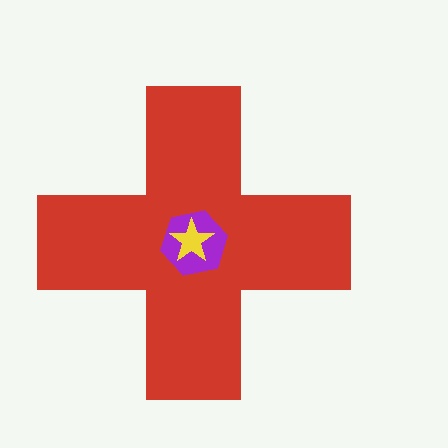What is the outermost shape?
The red cross.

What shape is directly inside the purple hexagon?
The yellow star.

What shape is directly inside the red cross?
The purple hexagon.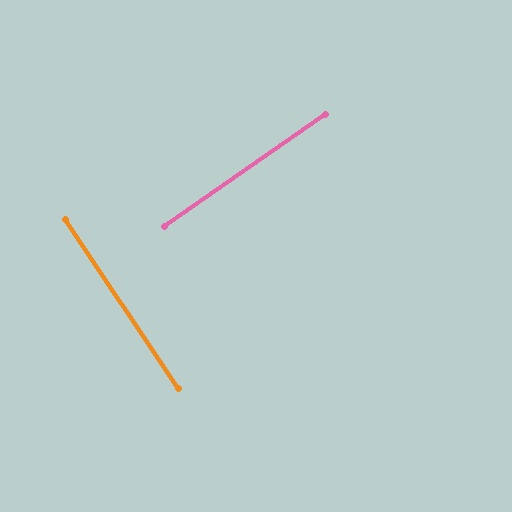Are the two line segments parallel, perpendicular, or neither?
Perpendicular — they meet at approximately 89°.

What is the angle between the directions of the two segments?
Approximately 89 degrees.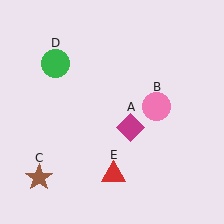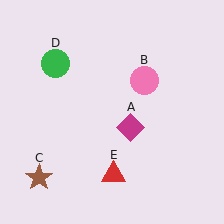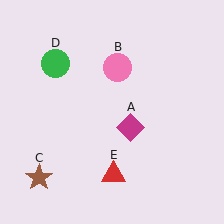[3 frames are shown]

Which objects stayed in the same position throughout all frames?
Magenta diamond (object A) and brown star (object C) and green circle (object D) and red triangle (object E) remained stationary.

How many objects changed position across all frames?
1 object changed position: pink circle (object B).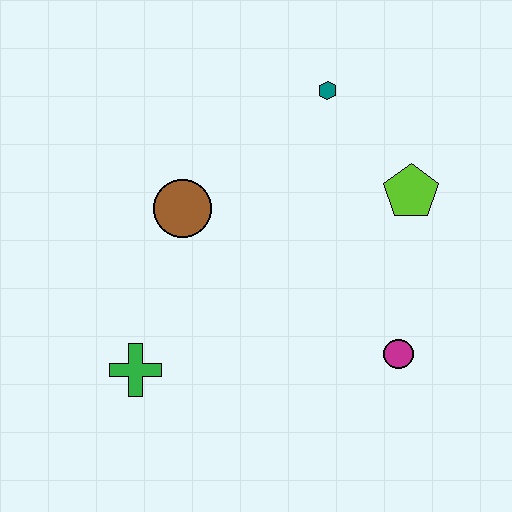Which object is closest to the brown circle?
The green cross is closest to the brown circle.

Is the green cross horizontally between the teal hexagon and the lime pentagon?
No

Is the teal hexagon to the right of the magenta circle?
No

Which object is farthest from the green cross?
The teal hexagon is farthest from the green cross.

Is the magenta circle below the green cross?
No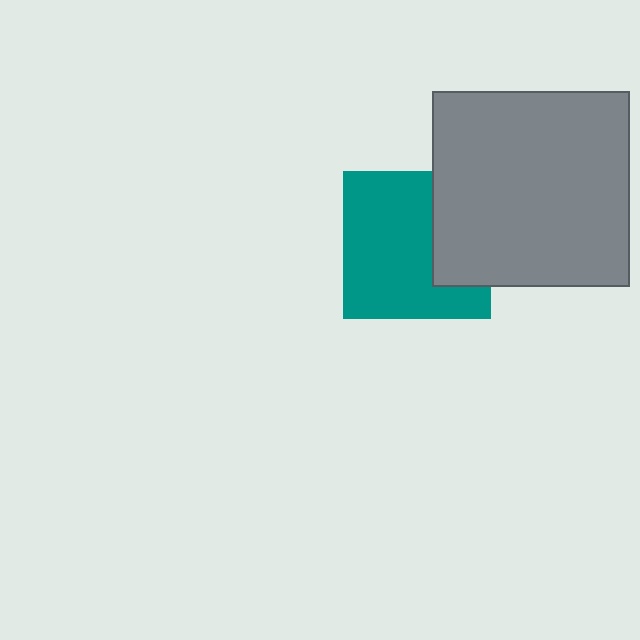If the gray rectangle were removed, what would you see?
You would see the complete teal square.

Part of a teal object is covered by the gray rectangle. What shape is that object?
It is a square.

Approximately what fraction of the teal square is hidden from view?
Roughly 32% of the teal square is hidden behind the gray rectangle.